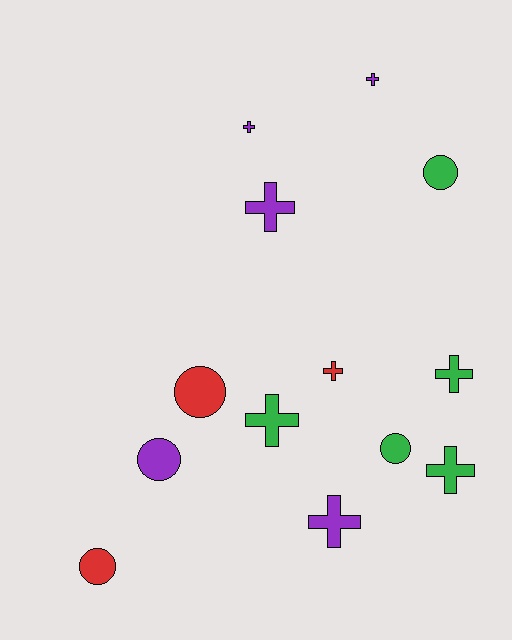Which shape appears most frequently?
Cross, with 8 objects.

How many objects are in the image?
There are 13 objects.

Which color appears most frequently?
Purple, with 5 objects.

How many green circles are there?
There are 2 green circles.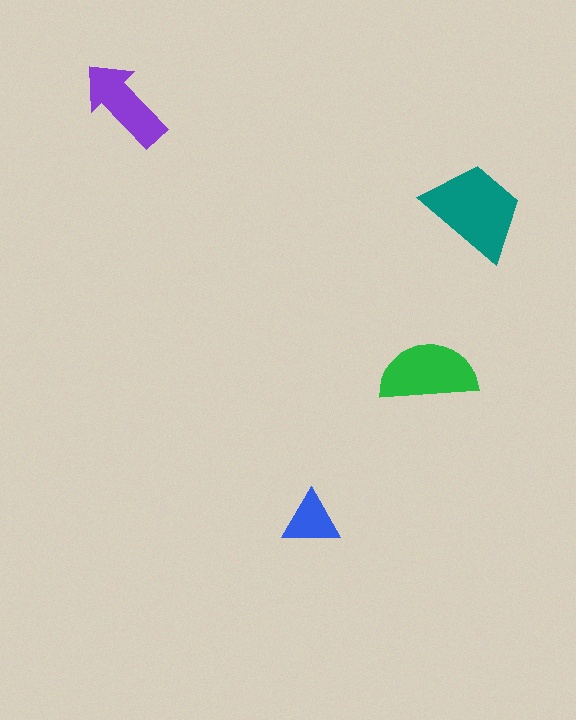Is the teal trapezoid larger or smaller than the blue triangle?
Larger.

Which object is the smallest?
The blue triangle.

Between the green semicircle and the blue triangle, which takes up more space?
The green semicircle.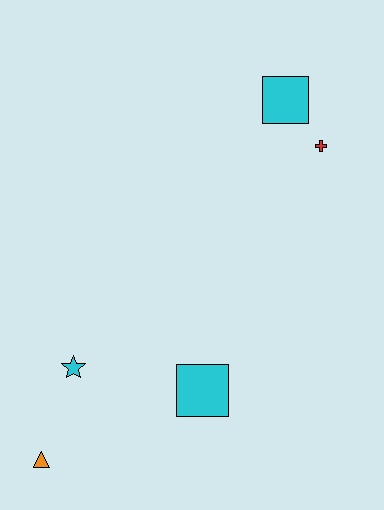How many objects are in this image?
There are 5 objects.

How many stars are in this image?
There is 1 star.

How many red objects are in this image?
There is 1 red object.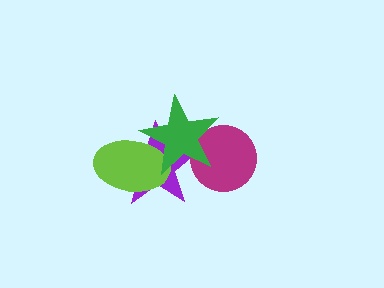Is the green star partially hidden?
No, no other shape covers it.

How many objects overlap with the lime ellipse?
2 objects overlap with the lime ellipse.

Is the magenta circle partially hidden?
Yes, it is partially covered by another shape.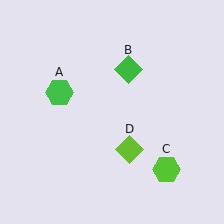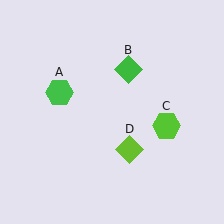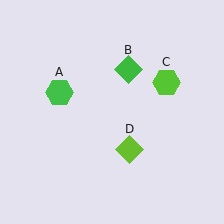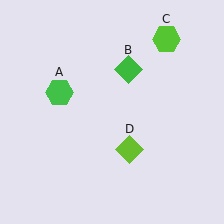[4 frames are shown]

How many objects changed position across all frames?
1 object changed position: lime hexagon (object C).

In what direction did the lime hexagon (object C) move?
The lime hexagon (object C) moved up.